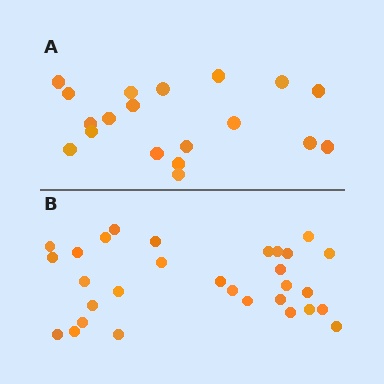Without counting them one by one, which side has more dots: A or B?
Region B (the bottom region) has more dots.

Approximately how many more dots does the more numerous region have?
Region B has roughly 12 or so more dots than region A.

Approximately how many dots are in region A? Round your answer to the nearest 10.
About 20 dots. (The exact count is 19, which rounds to 20.)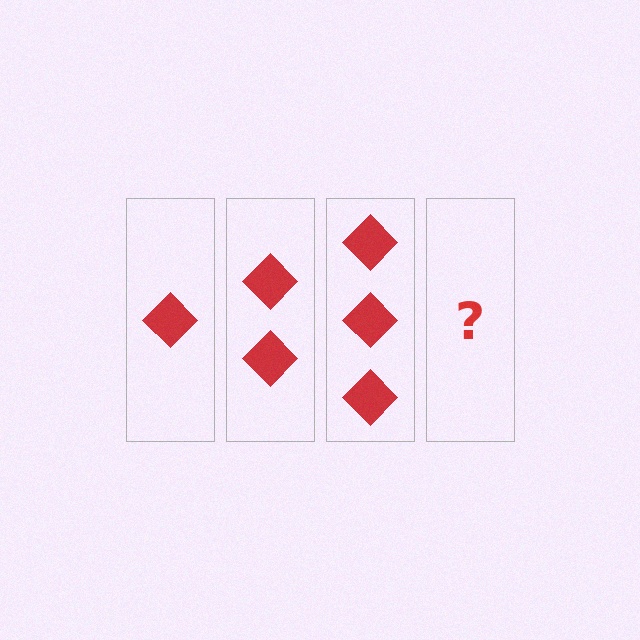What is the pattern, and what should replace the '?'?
The pattern is that each step adds one more diamond. The '?' should be 4 diamonds.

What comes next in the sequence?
The next element should be 4 diamonds.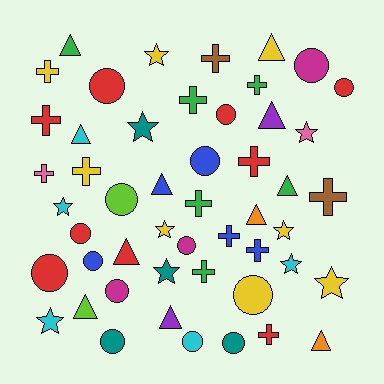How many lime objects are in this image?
There are 2 lime objects.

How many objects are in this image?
There are 50 objects.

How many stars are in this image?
There are 10 stars.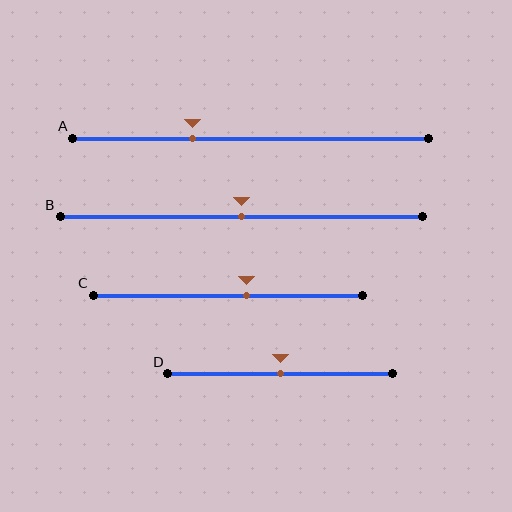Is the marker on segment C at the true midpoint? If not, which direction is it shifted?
No, the marker on segment C is shifted to the right by about 7% of the segment length.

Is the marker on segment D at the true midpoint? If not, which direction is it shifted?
Yes, the marker on segment D is at the true midpoint.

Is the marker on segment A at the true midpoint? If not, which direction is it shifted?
No, the marker on segment A is shifted to the left by about 16% of the segment length.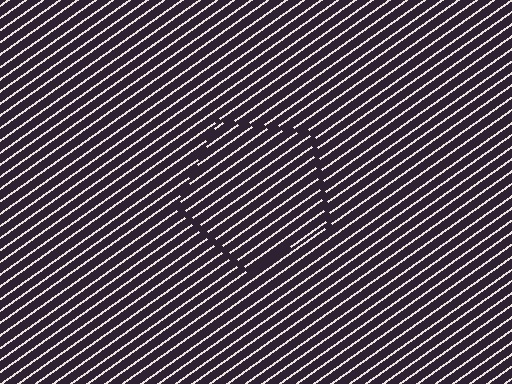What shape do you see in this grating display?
An illusory pentagon. The interior of the shape contains the same grating, shifted by half a period — the contour is defined by the phase discontinuity where line-ends from the inner and outer gratings abut.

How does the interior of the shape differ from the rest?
The interior of the shape contains the same grating, shifted by half a period — the contour is defined by the phase discontinuity where line-ends from the inner and outer gratings abut.